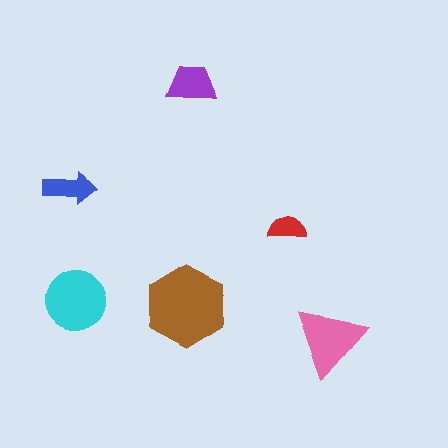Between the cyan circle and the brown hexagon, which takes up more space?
The brown hexagon.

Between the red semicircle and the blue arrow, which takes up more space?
The blue arrow.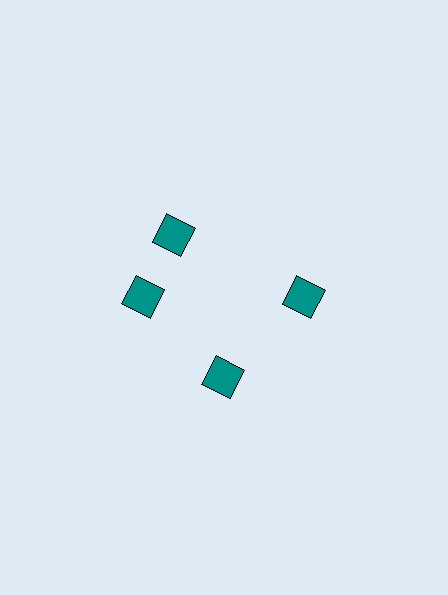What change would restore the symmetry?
The symmetry would be restored by rotating it back into even spacing with its neighbors so that all 4 diamonds sit at equal angles and equal distance from the center.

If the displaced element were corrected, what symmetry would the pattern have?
It would have 4-fold rotational symmetry — the pattern would map onto itself every 90 degrees.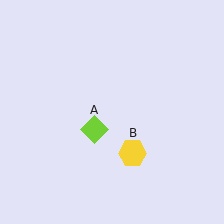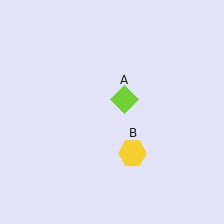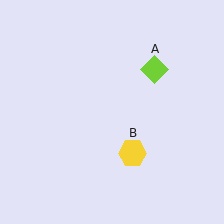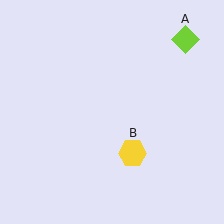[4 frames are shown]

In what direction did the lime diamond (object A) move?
The lime diamond (object A) moved up and to the right.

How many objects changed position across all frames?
1 object changed position: lime diamond (object A).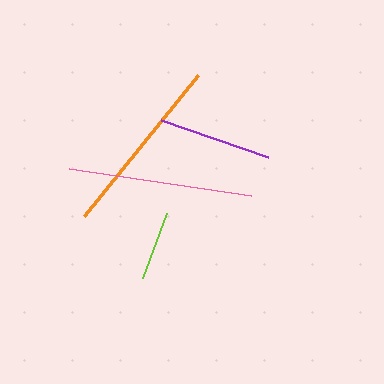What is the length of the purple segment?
The purple segment is approximately 113 pixels long.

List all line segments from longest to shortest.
From longest to shortest: pink, orange, purple, lime.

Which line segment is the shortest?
The lime line is the shortest at approximately 69 pixels.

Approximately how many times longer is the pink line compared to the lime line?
The pink line is approximately 2.7 times the length of the lime line.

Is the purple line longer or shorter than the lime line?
The purple line is longer than the lime line.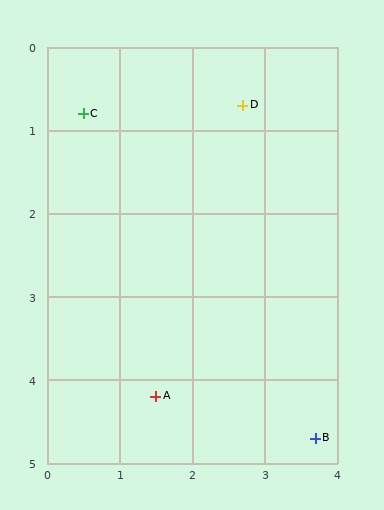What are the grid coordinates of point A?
Point A is at approximately (1.5, 4.2).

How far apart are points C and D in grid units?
Points C and D are about 2.2 grid units apart.